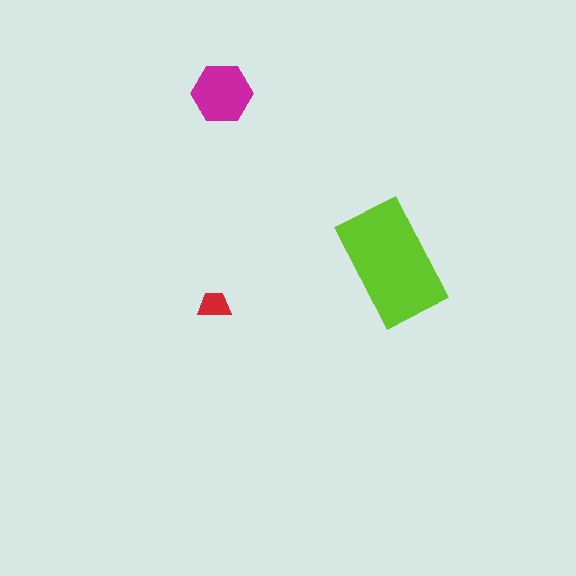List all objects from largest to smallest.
The lime rectangle, the magenta hexagon, the red trapezoid.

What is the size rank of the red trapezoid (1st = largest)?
3rd.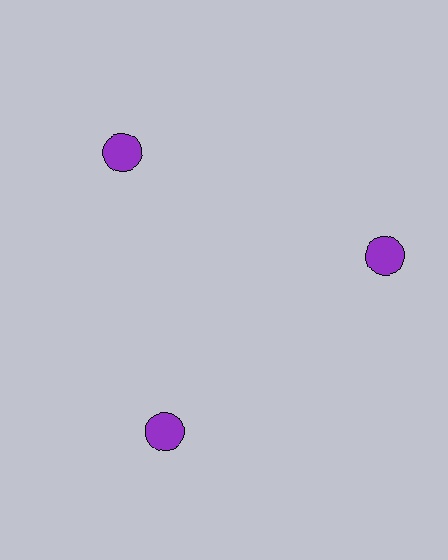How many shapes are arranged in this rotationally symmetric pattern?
There are 3 shapes, arranged in 3 groups of 1.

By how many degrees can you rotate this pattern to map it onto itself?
The pattern maps onto itself every 120 degrees of rotation.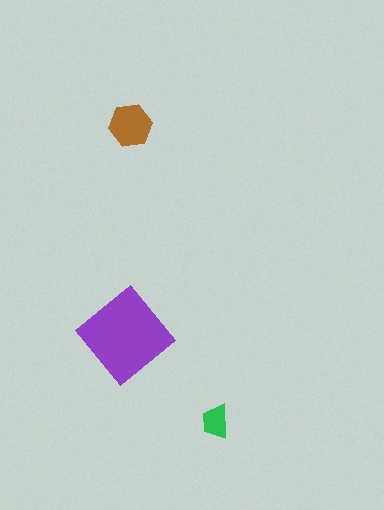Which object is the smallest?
The green trapezoid.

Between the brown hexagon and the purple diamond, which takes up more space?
The purple diamond.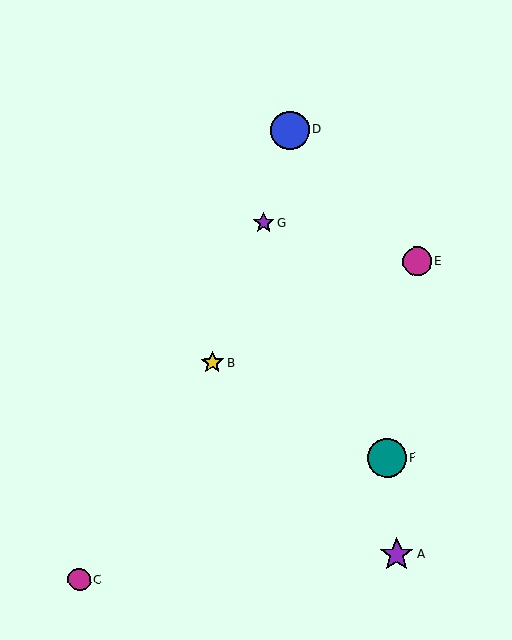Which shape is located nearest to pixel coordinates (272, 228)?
The purple star (labeled G) at (264, 223) is nearest to that location.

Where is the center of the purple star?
The center of the purple star is at (397, 554).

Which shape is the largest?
The teal circle (labeled F) is the largest.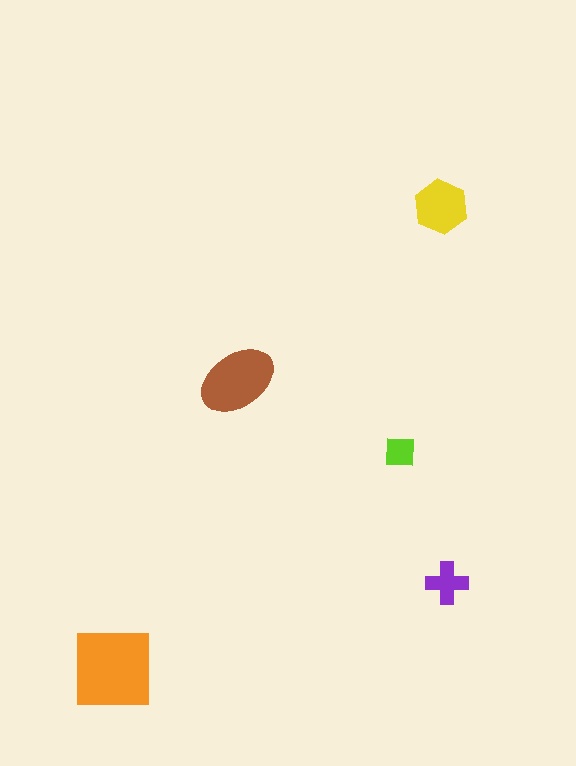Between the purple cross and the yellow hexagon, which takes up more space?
The yellow hexagon.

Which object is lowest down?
The orange square is bottommost.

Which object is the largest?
The orange square.